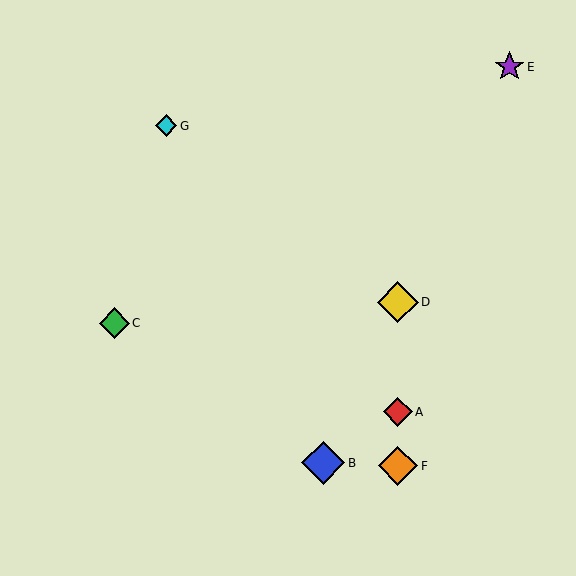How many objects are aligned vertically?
3 objects (A, D, F) are aligned vertically.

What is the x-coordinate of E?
Object E is at x≈510.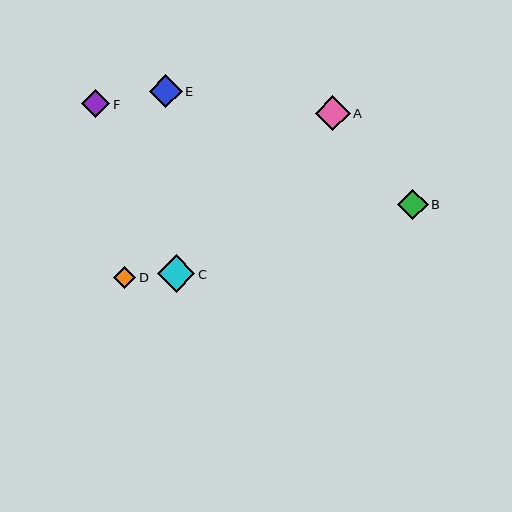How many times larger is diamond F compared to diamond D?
Diamond F is approximately 1.2 times the size of diamond D.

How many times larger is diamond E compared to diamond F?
Diamond E is approximately 1.2 times the size of diamond F.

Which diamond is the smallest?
Diamond D is the smallest with a size of approximately 23 pixels.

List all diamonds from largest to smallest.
From largest to smallest: C, A, E, B, F, D.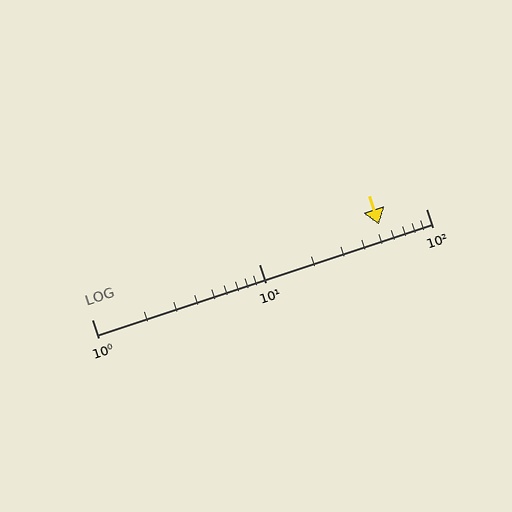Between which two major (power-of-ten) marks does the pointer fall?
The pointer is between 10 and 100.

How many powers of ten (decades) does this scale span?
The scale spans 2 decades, from 1 to 100.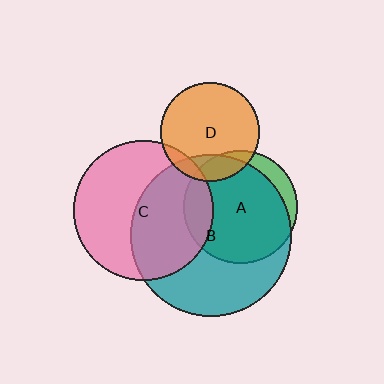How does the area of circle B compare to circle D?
Approximately 2.7 times.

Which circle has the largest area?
Circle B (teal).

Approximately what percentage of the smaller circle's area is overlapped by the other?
Approximately 15%.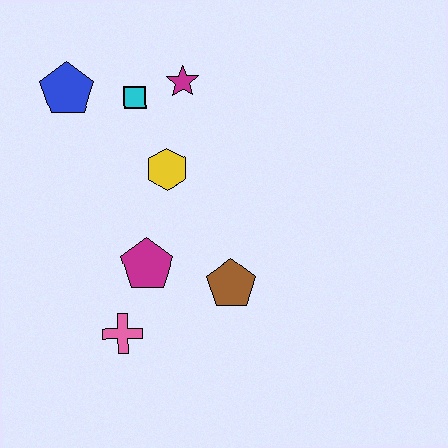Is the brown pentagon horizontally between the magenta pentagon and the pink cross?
No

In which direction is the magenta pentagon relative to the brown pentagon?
The magenta pentagon is to the left of the brown pentagon.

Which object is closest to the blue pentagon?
The cyan square is closest to the blue pentagon.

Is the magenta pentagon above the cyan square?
No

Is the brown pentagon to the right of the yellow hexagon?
Yes